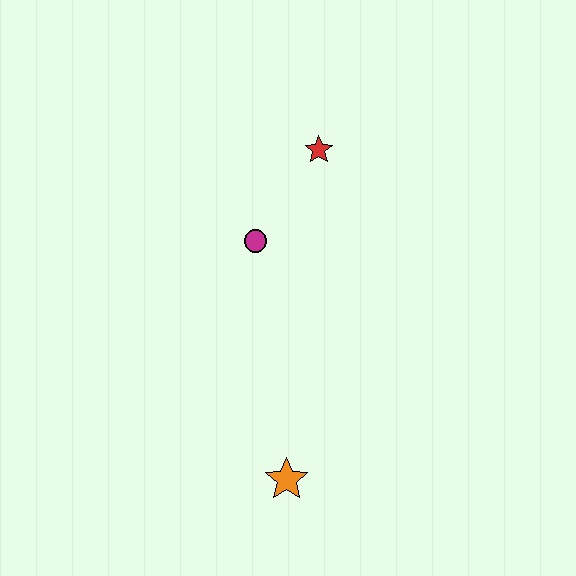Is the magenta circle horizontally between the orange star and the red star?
No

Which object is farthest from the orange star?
The red star is farthest from the orange star.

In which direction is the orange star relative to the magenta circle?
The orange star is below the magenta circle.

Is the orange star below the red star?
Yes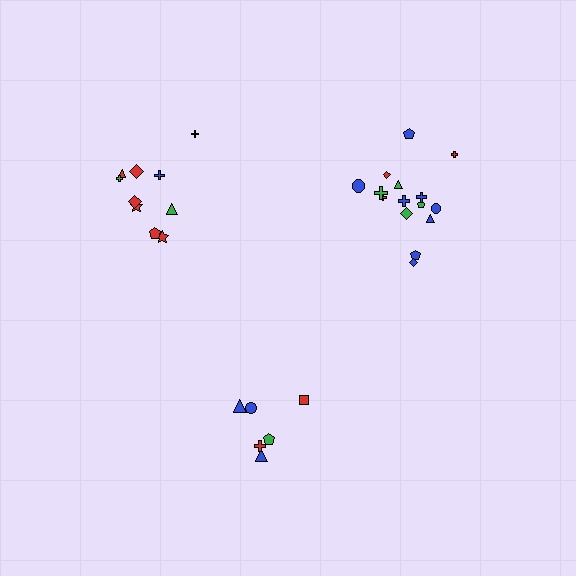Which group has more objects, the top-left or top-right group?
The top-right group.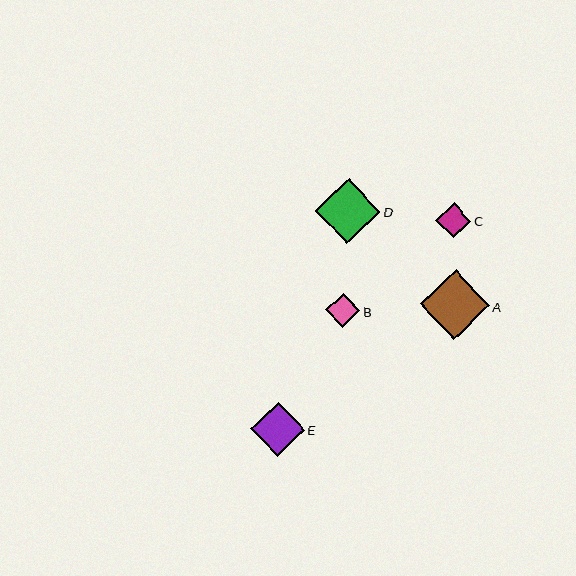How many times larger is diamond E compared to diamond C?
Diamond E is approximately 1.5 times the size of diamond C.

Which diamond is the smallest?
Diamond B is the smallest with a size of approximately 35 pixels.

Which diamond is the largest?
Diamond A is the largest with a size of approximately 69 pixels.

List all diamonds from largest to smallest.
From largest to smallest: A, D, E, C, B.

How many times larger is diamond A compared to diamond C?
Diamond A is approximately 2.0 times the size of diamond C.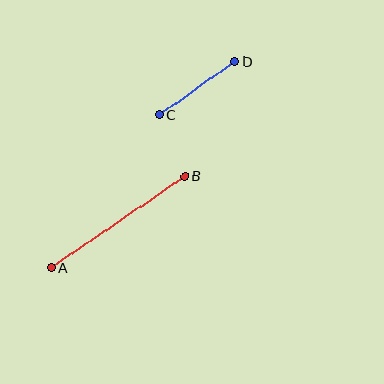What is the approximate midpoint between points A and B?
The midpoint is at approximately (118, 222) pixels.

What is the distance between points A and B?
The distance is approximately 162 pixels.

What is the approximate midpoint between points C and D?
The midpoint is at approximately (197, 88) pixels.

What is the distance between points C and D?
The distance is approximately 92 pixels.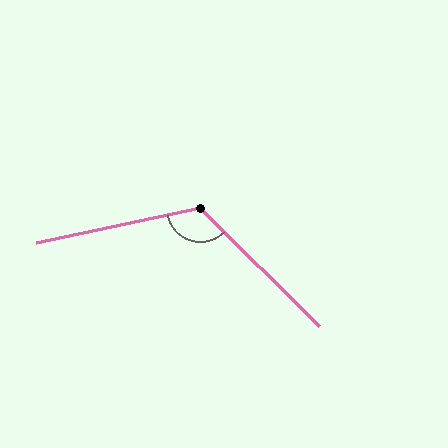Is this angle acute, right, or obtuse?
It is obtuse.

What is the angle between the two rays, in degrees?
Approximately 123 degrees.